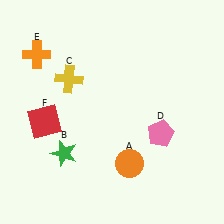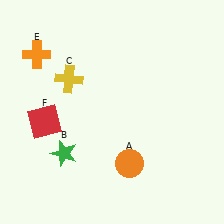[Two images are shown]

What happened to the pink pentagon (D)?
The pink pentagon (D) was removed in Image 2. It was in the bottom-right area of Image 1.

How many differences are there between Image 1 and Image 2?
There is 1 difference between the two images.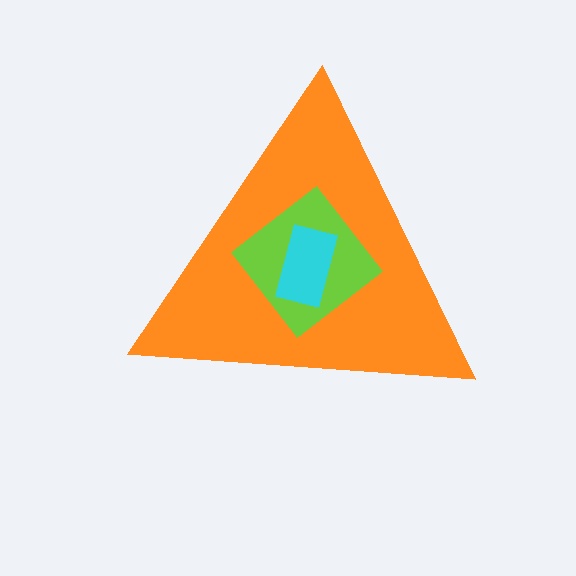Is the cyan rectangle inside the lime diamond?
Yes.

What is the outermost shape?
The orange triangle.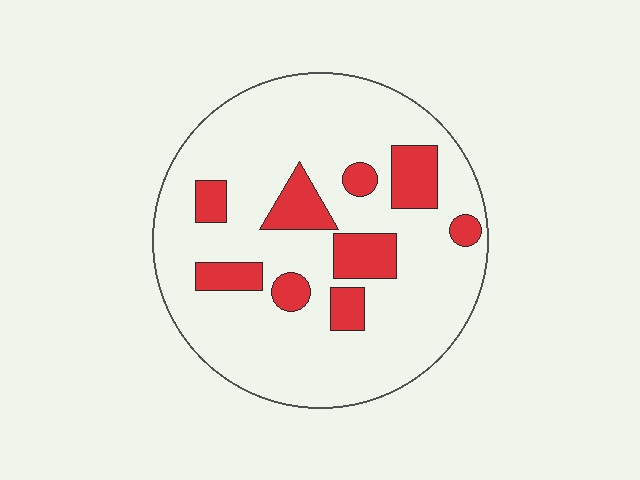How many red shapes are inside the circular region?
9.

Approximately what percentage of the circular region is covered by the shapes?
Approximately 20%.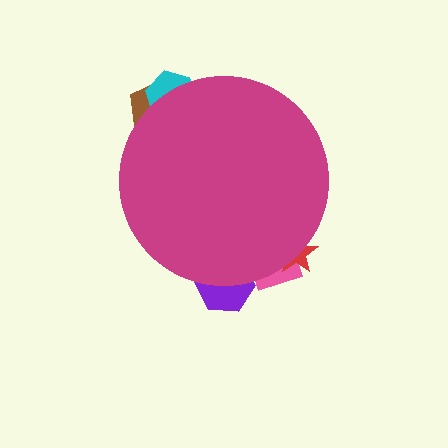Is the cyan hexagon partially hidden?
Yes, the cyan hexagon is partially hidden behind the magenta circle.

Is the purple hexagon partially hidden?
Yes, the purple hexagon is partially hidden behind the magenta circle.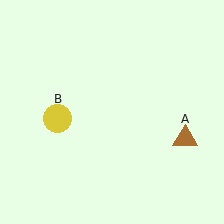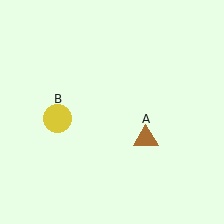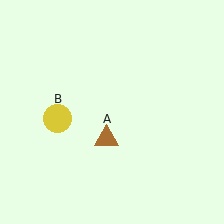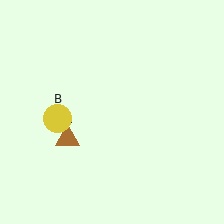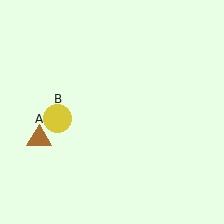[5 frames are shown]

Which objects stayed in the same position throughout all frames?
Yellow circle (object B) remained stationary.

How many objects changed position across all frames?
1 object changed position: brown triangle (object A).